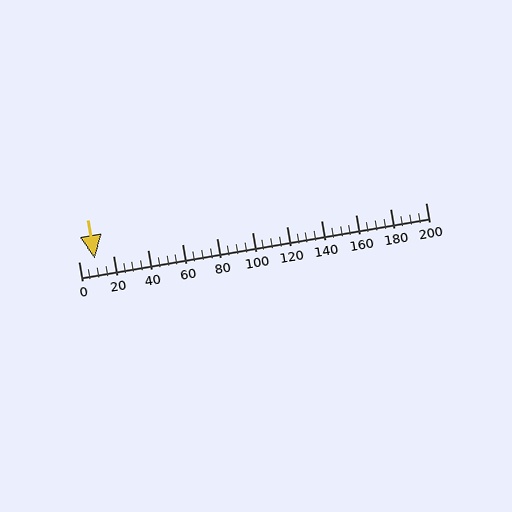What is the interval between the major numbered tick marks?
The major tick marks are spaced 20 units apart.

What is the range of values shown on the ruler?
The ruler shows values from 0 to 200.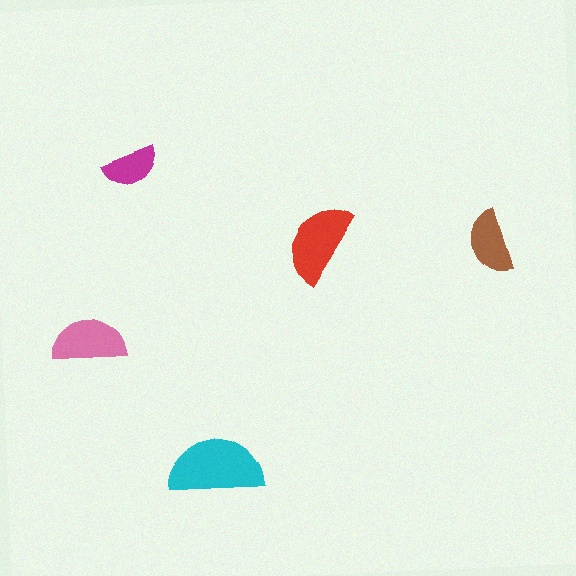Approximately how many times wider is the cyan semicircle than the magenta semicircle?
About 1.5 times wider.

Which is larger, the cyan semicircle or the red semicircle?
The cyan one.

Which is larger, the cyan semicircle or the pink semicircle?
The cyan one.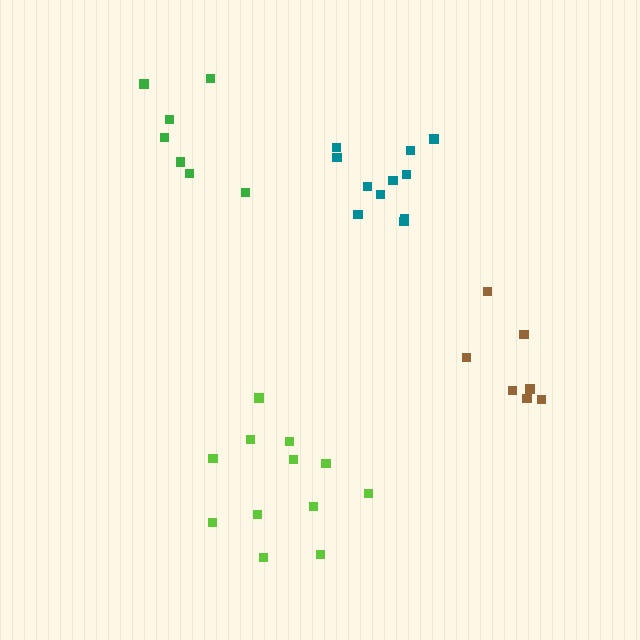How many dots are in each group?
Group 1: 11 dots, Group 2: 7 dots, Group 3: 12 dots, Group 4: 7 dots (37 total).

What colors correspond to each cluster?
The clusters are colored: teal, green, lime, brown.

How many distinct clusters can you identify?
There are 4 distinct clusters.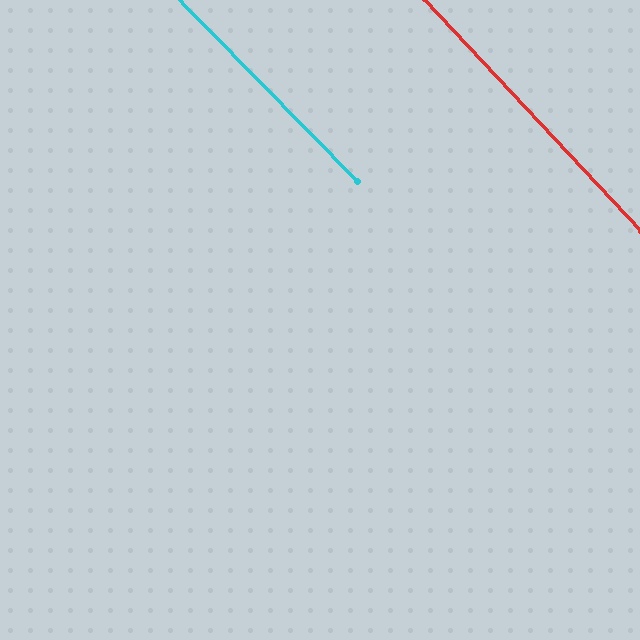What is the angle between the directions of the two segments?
Approximately 1 degree.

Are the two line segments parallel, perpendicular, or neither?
Parallel — their directions differ by only 1.3°.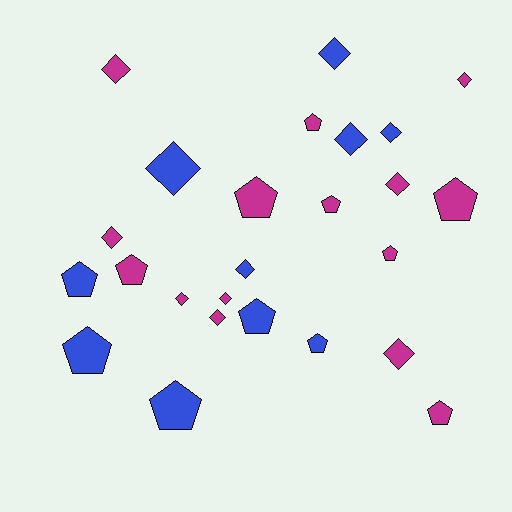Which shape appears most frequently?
Diamond, with 13 objects.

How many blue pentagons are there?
There are 5 blue pentagons.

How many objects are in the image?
There are 25 objects.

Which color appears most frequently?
Magenta, with 15 objects.